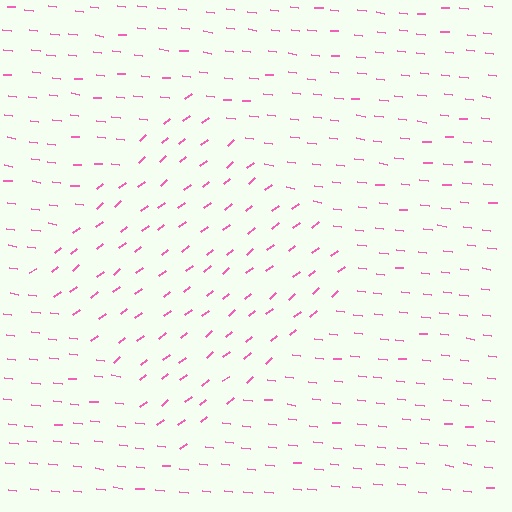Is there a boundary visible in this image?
Yes, there is a texture boundary formed by a change in line orientation.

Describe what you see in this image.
The image is filled with small pink line segments. A diamond region in the image has lines oriented differently from the surrounding lines, creating a visible texture boundary.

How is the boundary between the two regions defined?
The boundary is defined purely by a change in line orientation (approximately 45 degrees difference). All lines are the same color and thickness.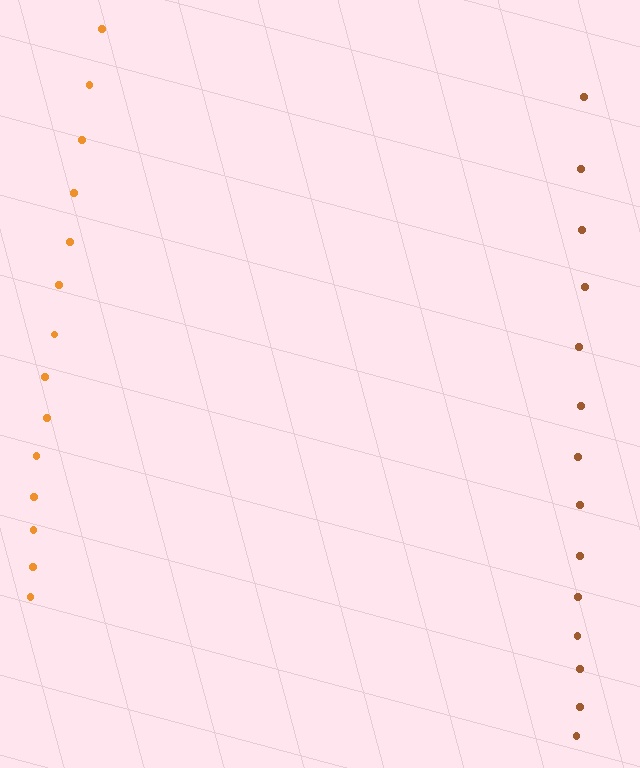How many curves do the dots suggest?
There are 2 distinct paths.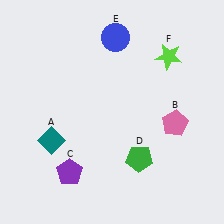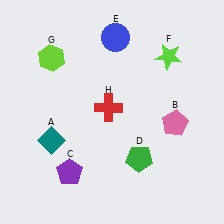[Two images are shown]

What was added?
A lime hexagon (G), a red cross (H) were added in Image 2.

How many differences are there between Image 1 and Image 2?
There are 2 differences between the two images.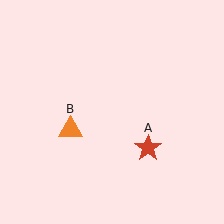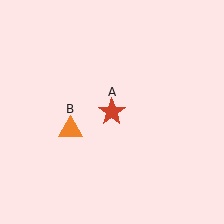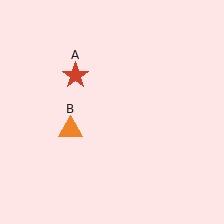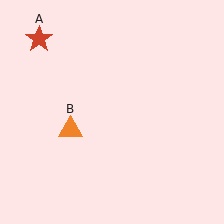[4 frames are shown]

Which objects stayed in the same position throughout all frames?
Orange triangle (object B) remained stationary.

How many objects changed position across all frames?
1 object changed position: red star (object A).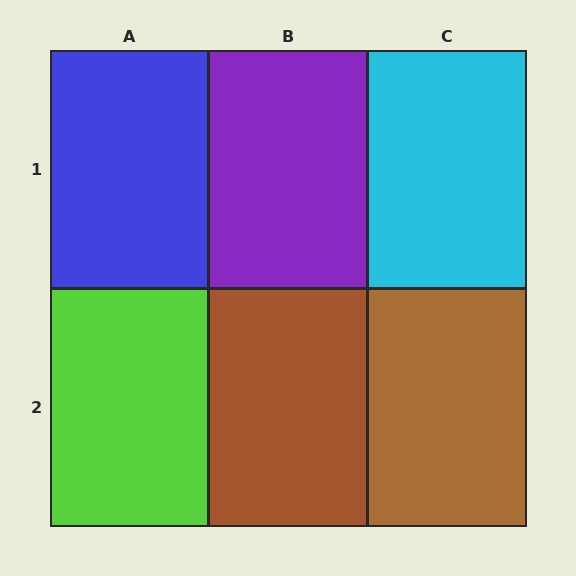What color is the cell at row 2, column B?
Brown.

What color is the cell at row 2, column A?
Lime.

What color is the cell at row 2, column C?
Brown.